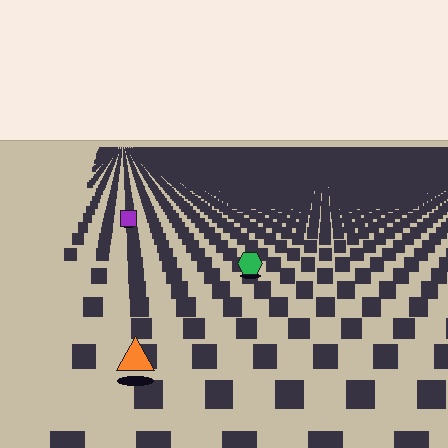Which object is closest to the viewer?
The orange triangle is closest. The texture marks near it are larger and more spread out.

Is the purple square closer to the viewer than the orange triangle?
No. The orange triangle is closer — you can tell from the texture gradient: the ground texture is coarser near it.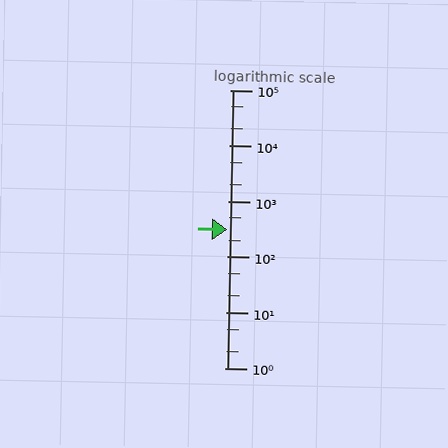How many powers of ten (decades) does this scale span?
The scale spans 5 decades, from 1 to 100000.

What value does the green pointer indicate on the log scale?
The pointer indicates approximately 310.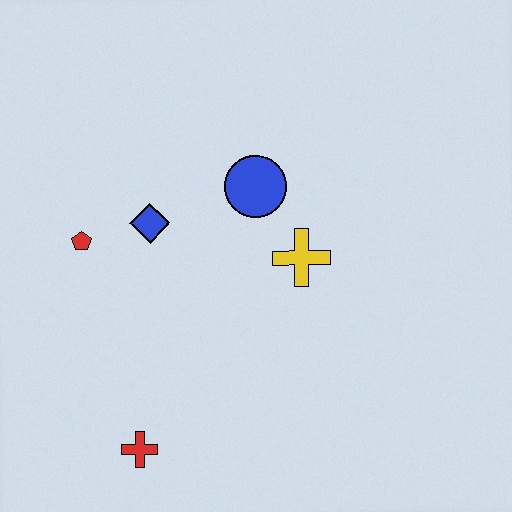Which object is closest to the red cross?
The red pentagon is closest to the red cross.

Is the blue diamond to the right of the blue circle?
No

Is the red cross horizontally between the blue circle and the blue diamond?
No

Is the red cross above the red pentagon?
No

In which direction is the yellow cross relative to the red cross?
The yellow cross is above the red cross.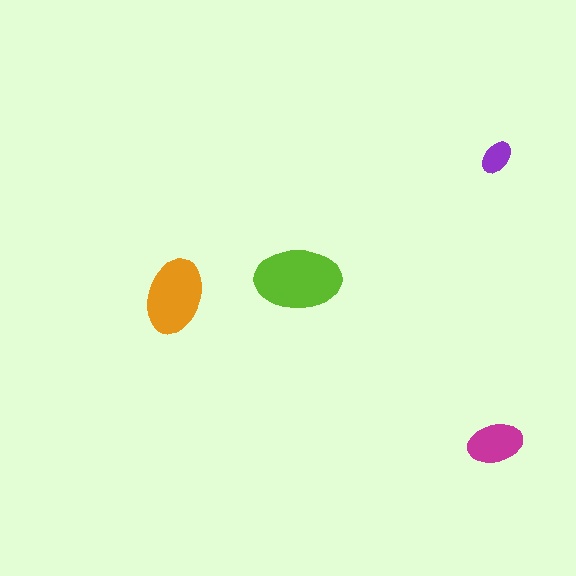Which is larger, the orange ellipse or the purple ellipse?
The orange one.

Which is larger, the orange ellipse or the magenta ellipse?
The orange one.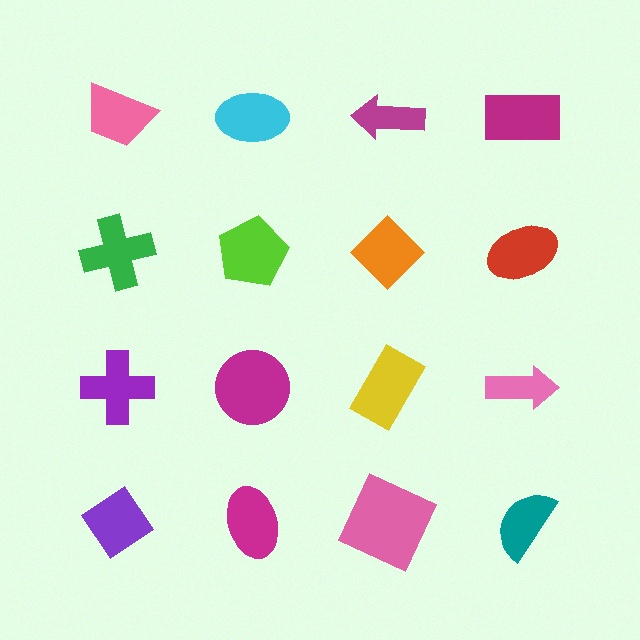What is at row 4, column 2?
A magenta ellipse.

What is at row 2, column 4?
A red ellipse.